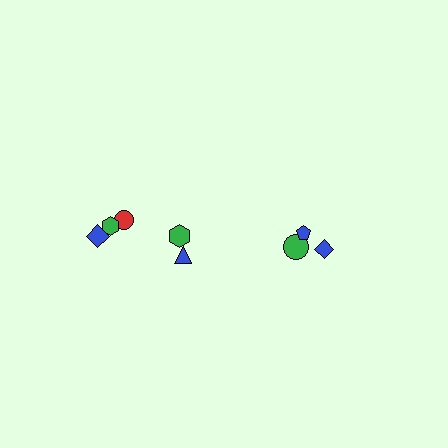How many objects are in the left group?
There are 5 objects.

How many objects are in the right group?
There are 3 objects.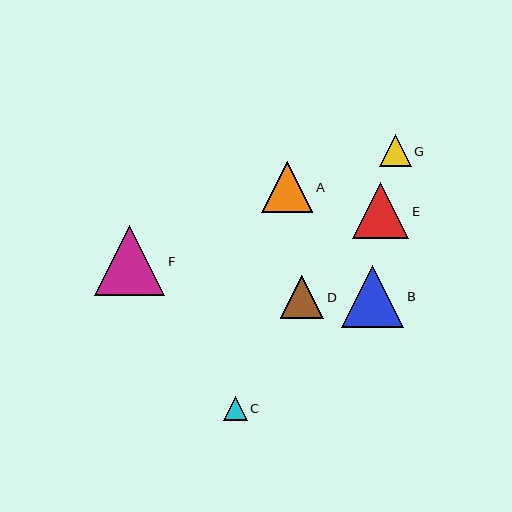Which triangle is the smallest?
Triangle C is the smallest with a size of approximately 23 pixels.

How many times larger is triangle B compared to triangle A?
Triangle B is approximately 1.2 times the size of triangle A.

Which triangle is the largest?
Triangle F is the largest with a size of approximately 70 pixels.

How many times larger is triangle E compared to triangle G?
Triangle E is approximately 1.7 times the size of triangle G.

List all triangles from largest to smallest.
From largest to smallest: F, B, E, A, D, G, C.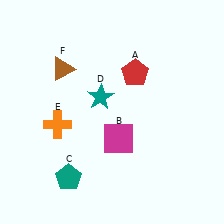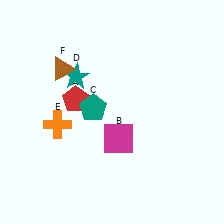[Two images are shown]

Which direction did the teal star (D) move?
The teal star (D) moved left.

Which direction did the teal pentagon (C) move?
The teal pentagon (C) moved up.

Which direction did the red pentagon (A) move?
The red pentagon (A) moved left.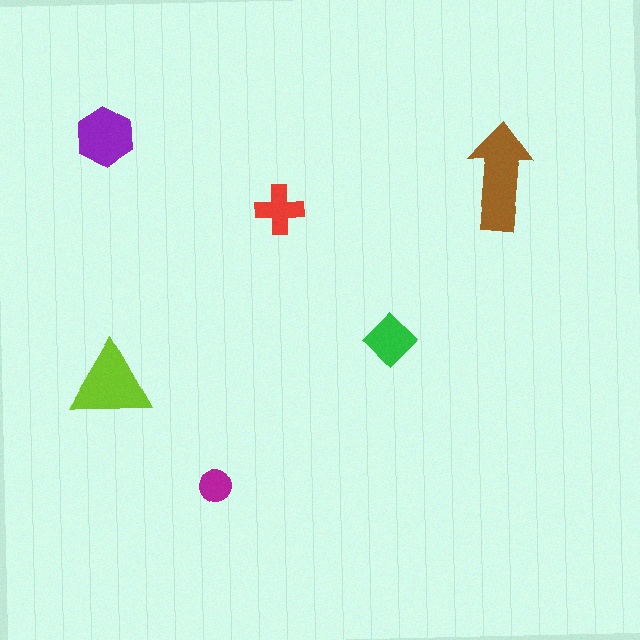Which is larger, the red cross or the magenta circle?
The red cross.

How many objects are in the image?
There are 6 objects in the image.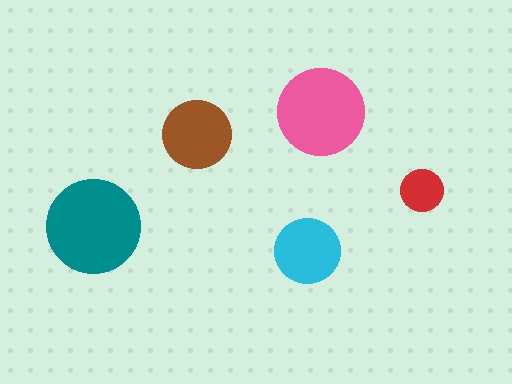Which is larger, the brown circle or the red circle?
The brown one.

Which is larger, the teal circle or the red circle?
The teal one.